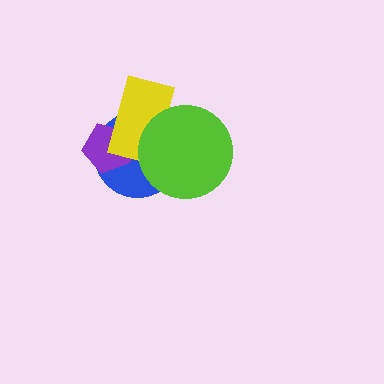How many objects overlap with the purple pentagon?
2 objects overlap with the purple pentagon.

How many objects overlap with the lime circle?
2 objects overlap with the lime circle.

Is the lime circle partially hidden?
No, no other shape covers it.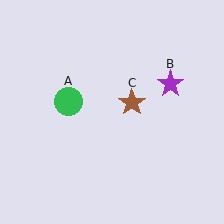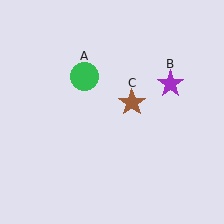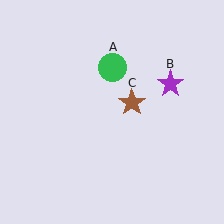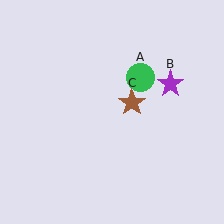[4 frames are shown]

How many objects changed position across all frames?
1 object changed position: green circle (object A).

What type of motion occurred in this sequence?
The green circle (object A) rotated clockwise around the center of the scene.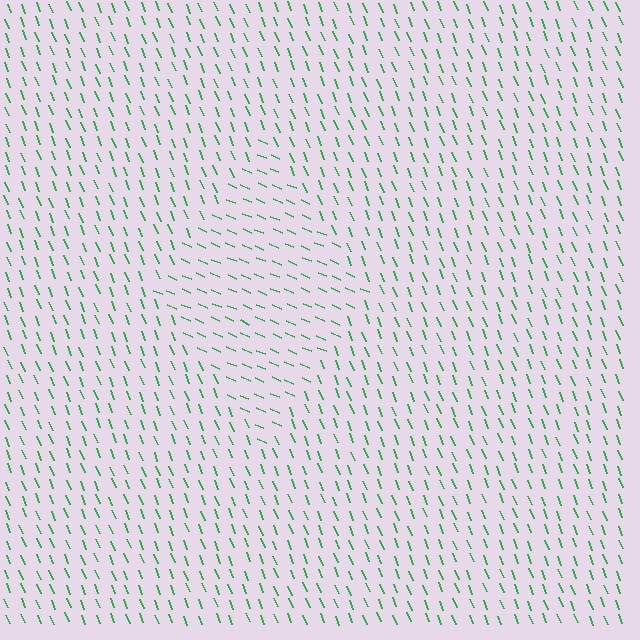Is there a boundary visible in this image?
Yes, there is a texture boundary formed by a change in line orientation.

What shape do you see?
I see a diamond.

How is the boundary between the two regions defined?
The boundary is defined purely by a change in line orientation (approximately 45 degrees difference). All lines are the same color and thickness.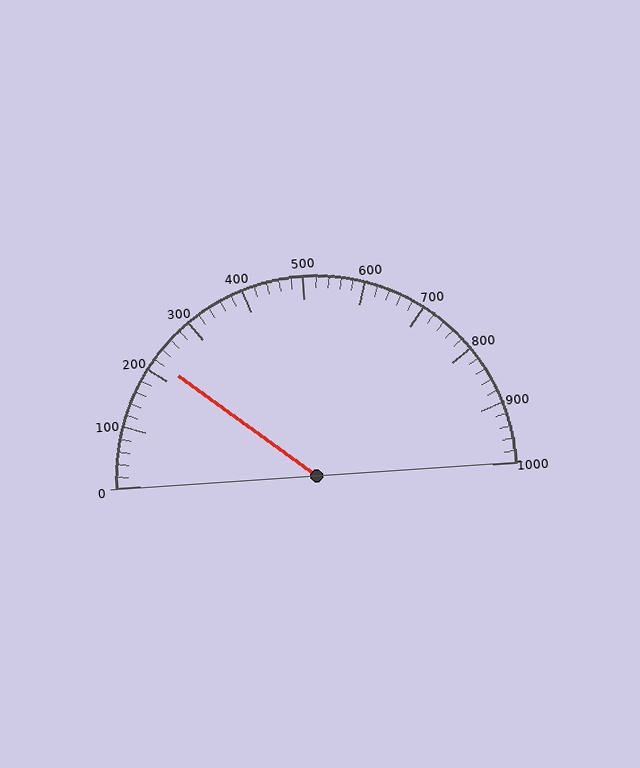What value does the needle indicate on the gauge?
The needle indicates approximately 220.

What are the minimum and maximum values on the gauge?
The gauge ranges from 0 to 1000.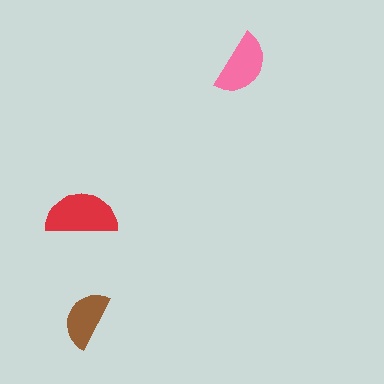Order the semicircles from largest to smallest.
the red one, the pink one, the brown one.